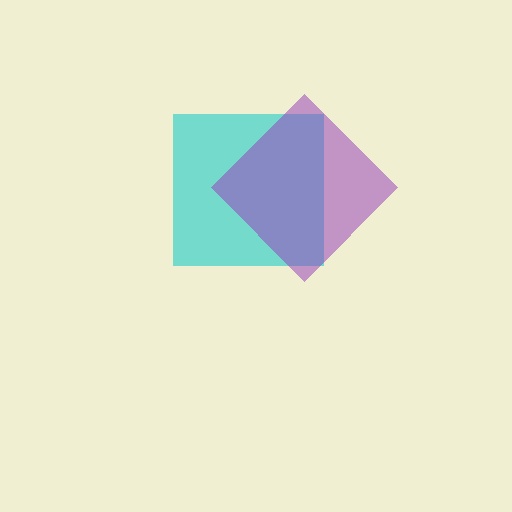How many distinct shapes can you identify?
There are 2 distinct shapes: a cyan square, a purple diamond.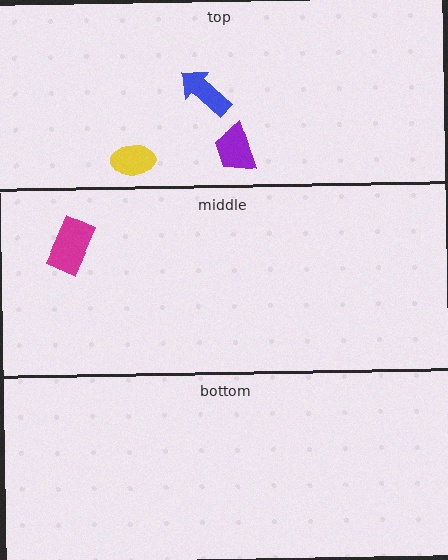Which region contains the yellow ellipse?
The top region.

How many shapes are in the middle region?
1.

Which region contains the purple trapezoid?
The top region.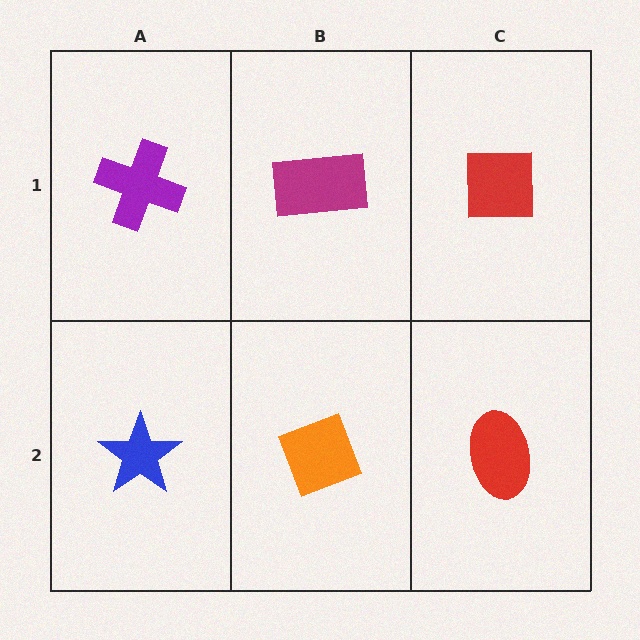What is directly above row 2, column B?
A magenta rectangle.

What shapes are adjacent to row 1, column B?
An orange diamond (row 2, column B), a purple cross (row 1, column A), a red square (row 1, column C).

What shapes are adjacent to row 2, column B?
A magenta rectangle (row 1, column B), a blue star (row 2, column A), a red ellipse (row 2, column C).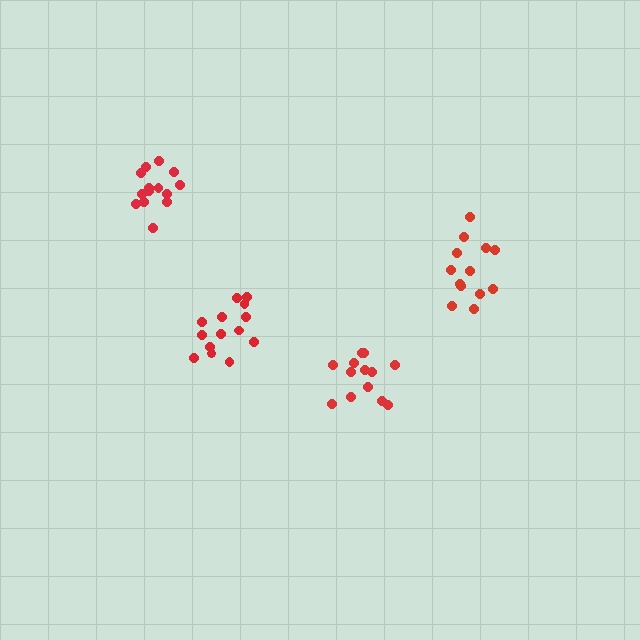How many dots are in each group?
Group 1: 13 dots, Group 2: 13 dots, Group 3: 14 dots, Group 4: 14 dots (54 total).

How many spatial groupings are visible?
There are 4 spatial groupings.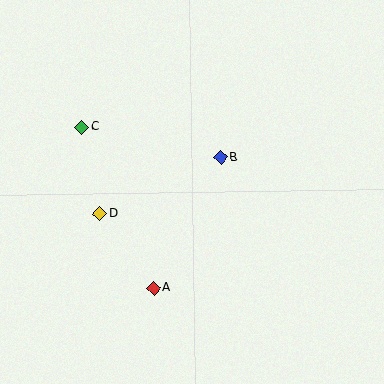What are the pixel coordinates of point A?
Point A is at (154, 288).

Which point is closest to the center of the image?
Point B at (221, 158) is closest to the center.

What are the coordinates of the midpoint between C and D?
The midpoint between C and D is at (91, 170).